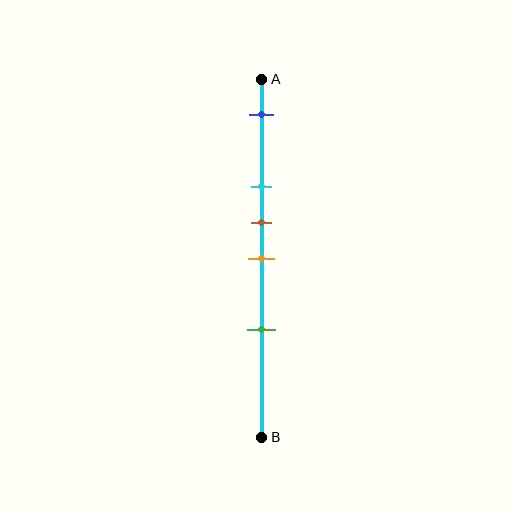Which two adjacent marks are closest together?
The brown and orange marks are the closest adjacent pair.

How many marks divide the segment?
There are 5 marks dividing the segment.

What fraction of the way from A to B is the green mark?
The green mark is approximately 70% (0.7) of the way from A to B.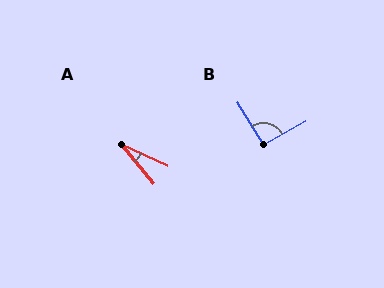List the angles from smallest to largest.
A (26°), B (92°).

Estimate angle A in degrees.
Approximately 26 degrees.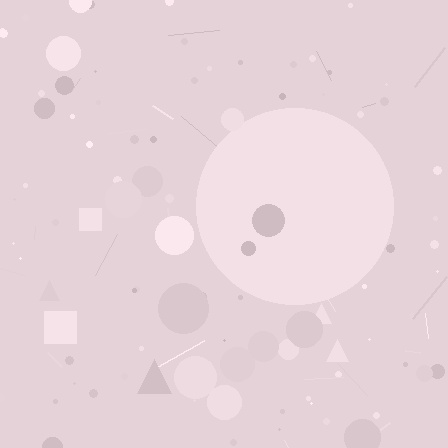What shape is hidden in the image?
A circle is hidden in the image.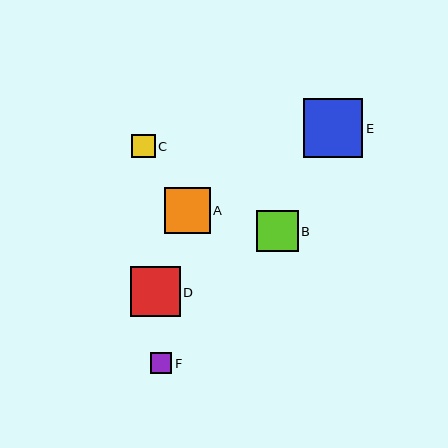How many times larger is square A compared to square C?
Square A is approximately 2.0 times the size of square C.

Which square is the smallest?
Square F is the smallest with a size of approximately 22 pixels.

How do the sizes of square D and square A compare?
Square D and square A are approximately the same size.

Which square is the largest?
Square E is the largest with a size of approximately 59 pixels.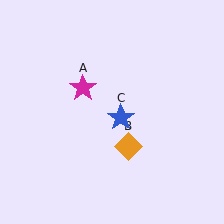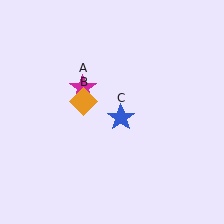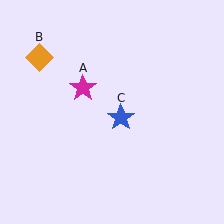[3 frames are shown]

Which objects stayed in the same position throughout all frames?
Magenta star (object A) and blue star (object C) remained stationary.